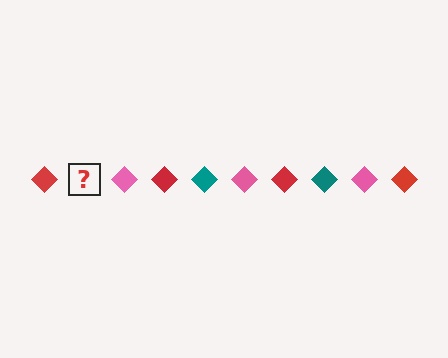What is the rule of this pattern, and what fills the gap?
The rule is that the pattern cycles through red, teal, pink diamonds. The gap should be filled with a teal diamond.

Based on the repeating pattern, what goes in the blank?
The blank should be a teal diamond.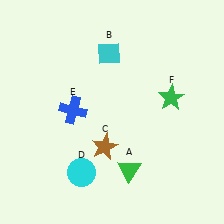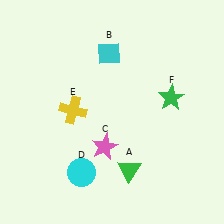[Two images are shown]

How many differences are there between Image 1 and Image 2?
There are 2 differences between the two images.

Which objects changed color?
C changed from brown to pink. E changed from blue to yellow.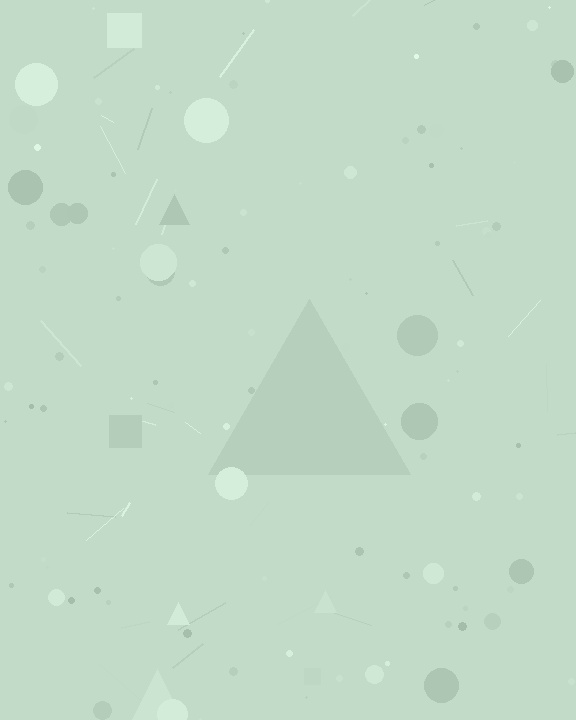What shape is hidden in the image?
A triangle is hidden in the image.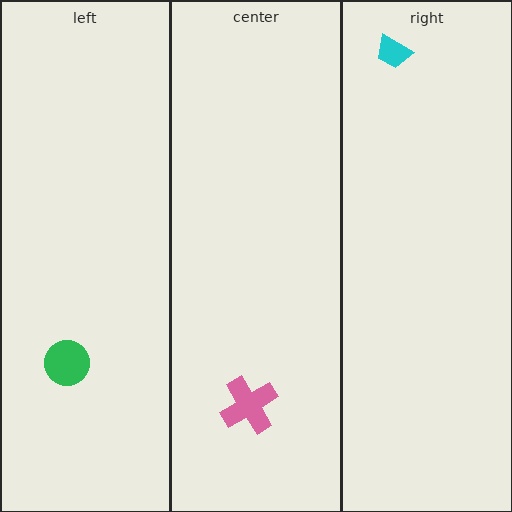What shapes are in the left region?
The green circle.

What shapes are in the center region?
The pink cross.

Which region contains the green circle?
The left region.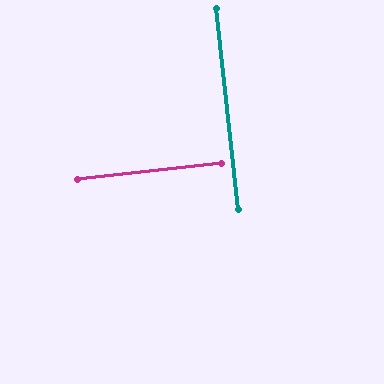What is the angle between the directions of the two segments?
Approximately 90 degrees.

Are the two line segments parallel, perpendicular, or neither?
Perpendicular — they meet at approximately 90°.